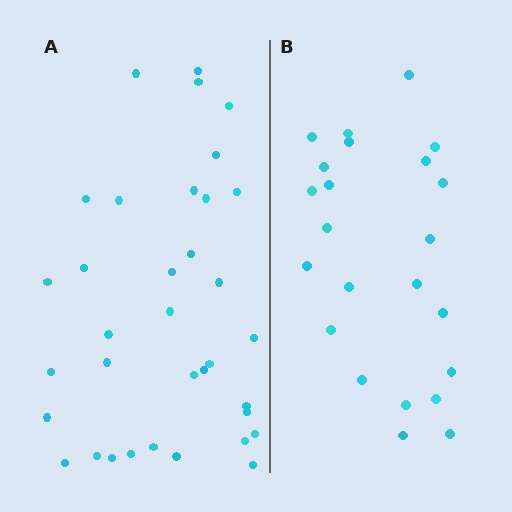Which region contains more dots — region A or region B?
Region A (the left region) has more dots.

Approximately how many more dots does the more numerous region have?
Region A has roughly 12 or so more dots than region B.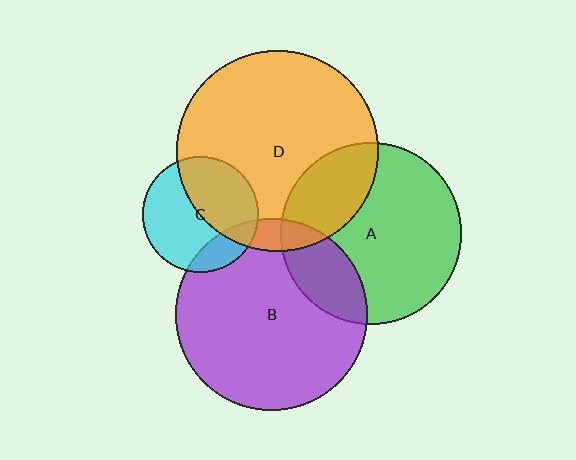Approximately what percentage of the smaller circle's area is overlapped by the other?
Approximately 25%.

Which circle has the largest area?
Circle D (orange).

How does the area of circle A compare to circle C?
Approximately 2.4 times.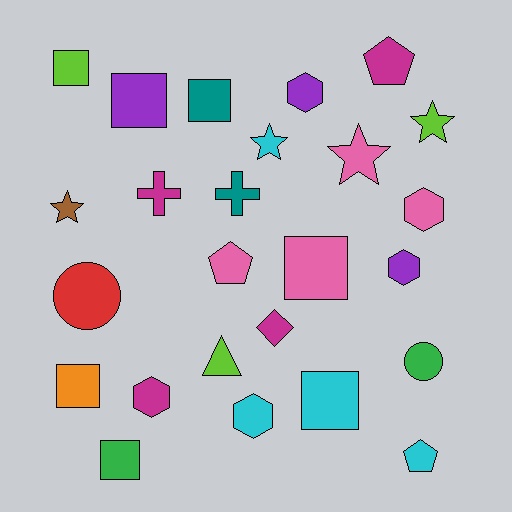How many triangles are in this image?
There is 1 triangle.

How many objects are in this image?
There are 25 objects.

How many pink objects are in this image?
There are 4 pink objects.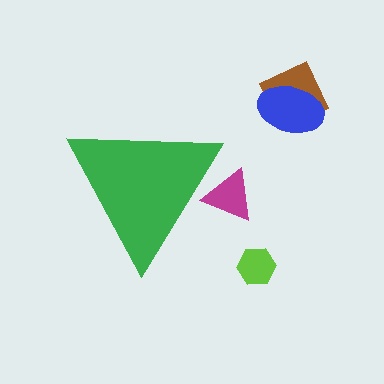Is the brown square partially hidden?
No, the brown square is fully visible.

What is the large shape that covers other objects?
A green triangle.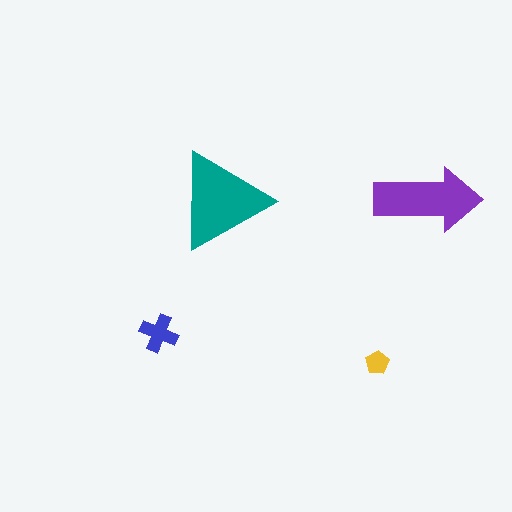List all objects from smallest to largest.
The yellow pentagon, the blue cross, the purple arrow, the teal triangle.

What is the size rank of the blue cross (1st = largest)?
3rd.